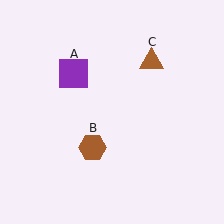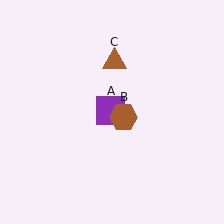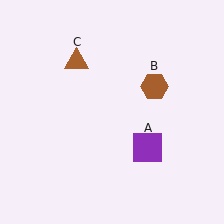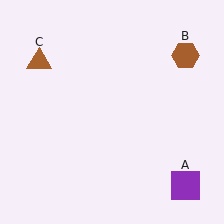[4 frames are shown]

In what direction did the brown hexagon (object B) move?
The brown hexagon (object B) moved up and to the right.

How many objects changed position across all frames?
3 objects changed position: purple square (object A), brown hexagon (object B), brown triangle (object C).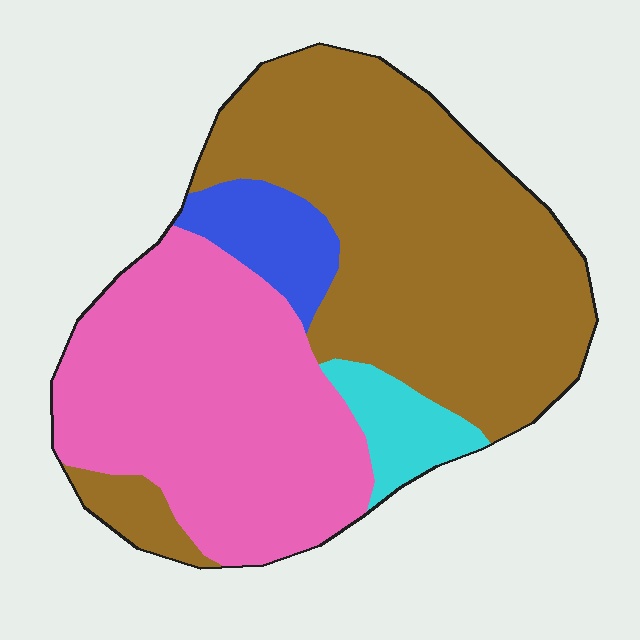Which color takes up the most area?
Brown, at roughly 50%.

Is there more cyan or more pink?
Pink.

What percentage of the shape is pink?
Pink takes up about three eighths (3/8) of the shape.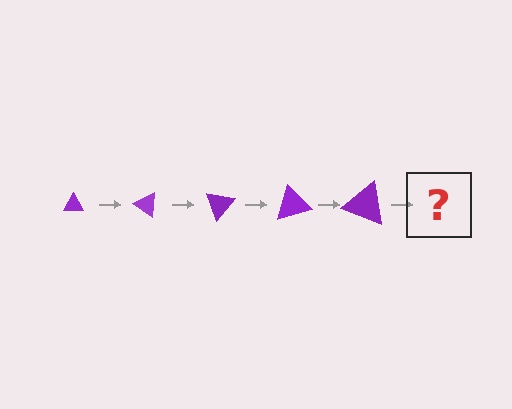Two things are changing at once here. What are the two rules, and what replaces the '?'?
The two rules are that the triangle grows larger each step and it rotates 35 degrees each step. The '?' should be a triangle, larger than the previous one and rotated 175 degrees from the start.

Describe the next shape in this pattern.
It should be a triangle, larger than the previous one and rotated 175 degrees from the start.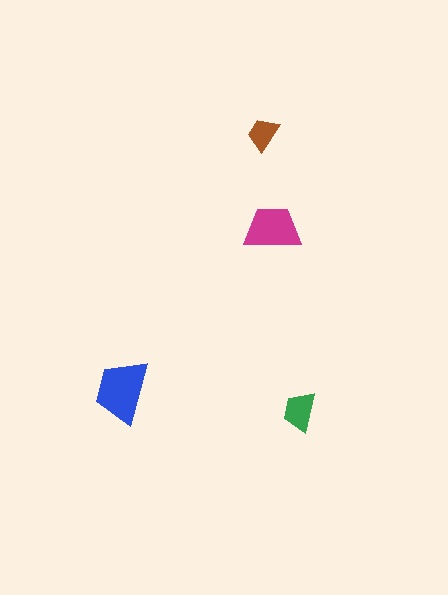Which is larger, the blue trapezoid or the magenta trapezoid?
The blue one.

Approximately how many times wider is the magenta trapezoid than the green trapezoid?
About 1.5 times wider.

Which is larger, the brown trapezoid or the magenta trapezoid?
The magenta one.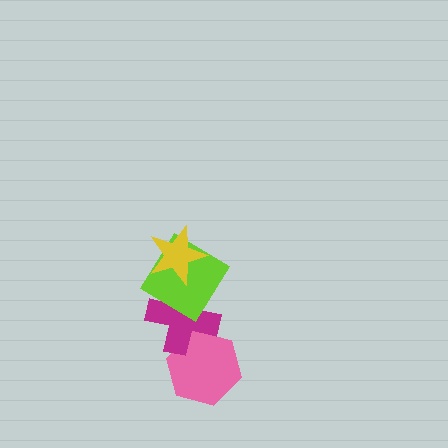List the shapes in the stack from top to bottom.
From top to bottom: the yellow star, the lime diamond, the magenta cross, the pink hexagon.